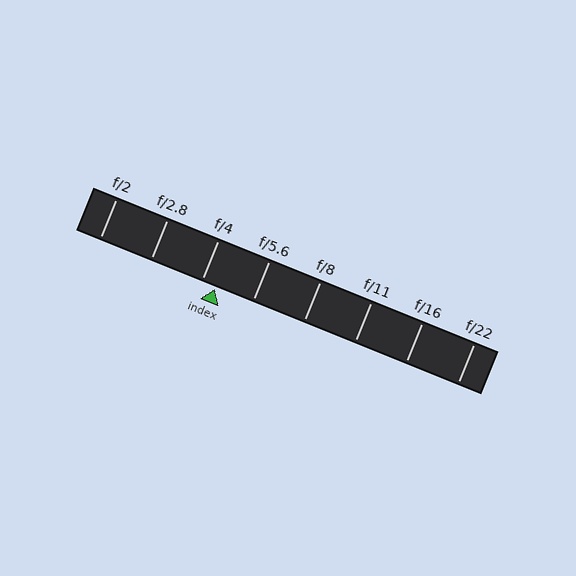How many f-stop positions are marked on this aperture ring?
There are 8 f-stop positions marked.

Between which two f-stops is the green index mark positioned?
The index mark is between f/4 and f/5.6.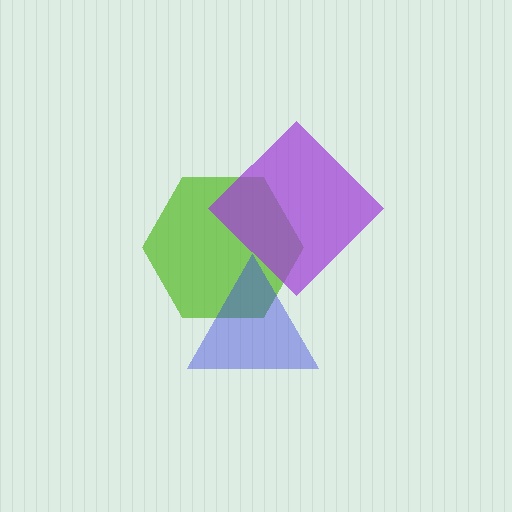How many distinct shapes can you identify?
There are 3 distinct shapes: a lime hexagon, a blue triangle, a purple diamond.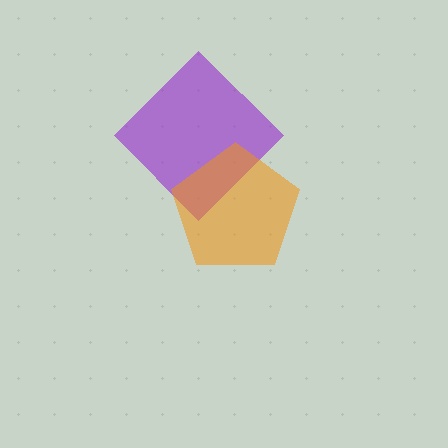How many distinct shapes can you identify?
There are 2 distinct shapes: a purple diamond, an orange pentagon.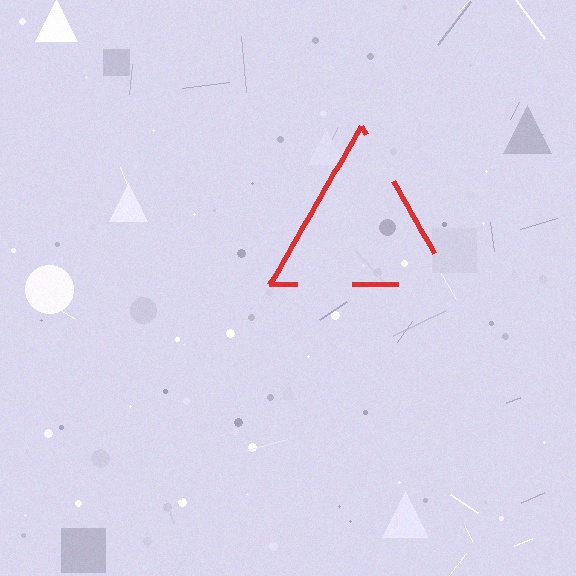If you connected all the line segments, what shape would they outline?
They would outline a triangle.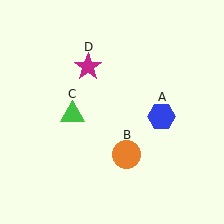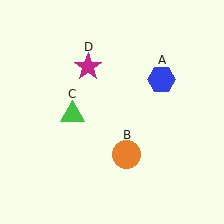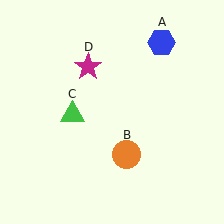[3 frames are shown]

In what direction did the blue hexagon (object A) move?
The blue hexagon (object A) moved up.